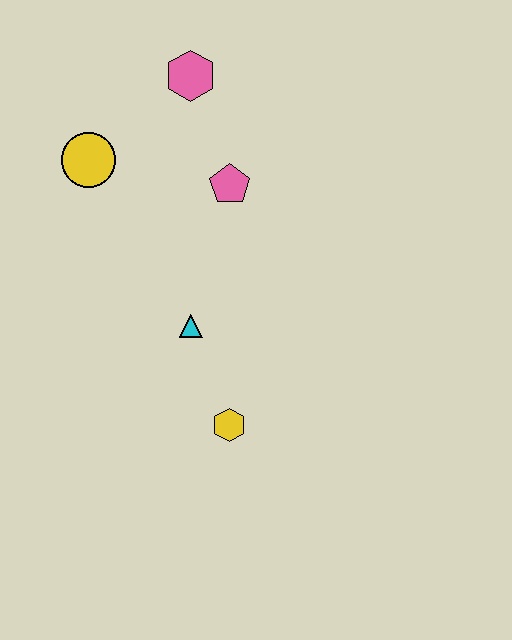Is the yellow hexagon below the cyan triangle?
Yes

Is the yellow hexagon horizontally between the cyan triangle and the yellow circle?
No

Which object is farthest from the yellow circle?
The yellow hexagon is farthest from the yellow circle.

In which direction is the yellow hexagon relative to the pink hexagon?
The yellow hexagon is below the pink hexagon.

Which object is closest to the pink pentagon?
The pink hexagon is closest to the pink pentagon.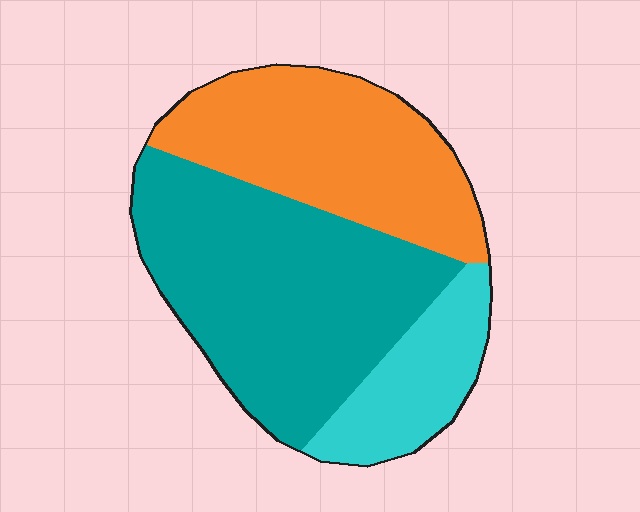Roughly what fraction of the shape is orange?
Orange covers roughly 35% of the shape.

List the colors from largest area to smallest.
From largest to smallest: teal, orange, cyan.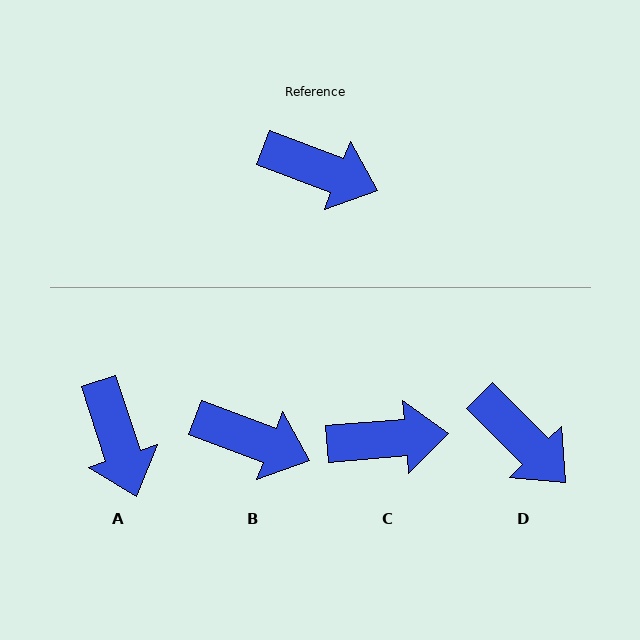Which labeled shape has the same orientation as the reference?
B.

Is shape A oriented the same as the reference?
No, it is off by about 51 degrees.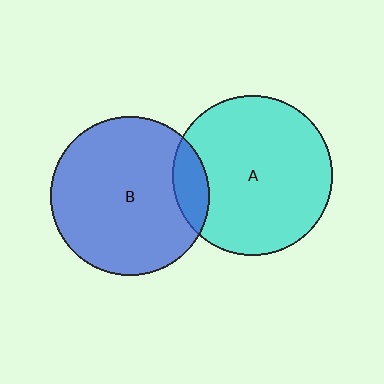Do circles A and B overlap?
Yes.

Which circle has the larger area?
Circle A (cyan).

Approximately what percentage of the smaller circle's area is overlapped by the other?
Approximately 10%.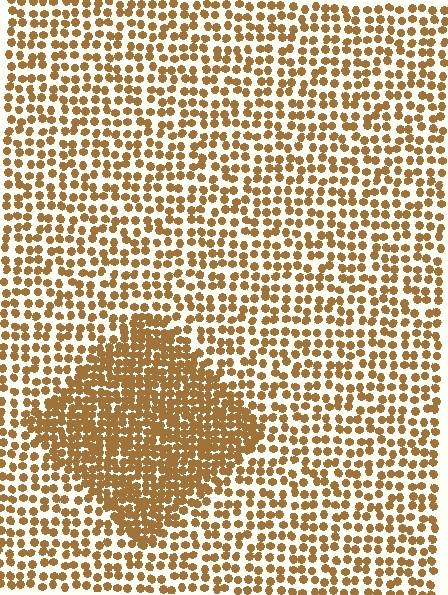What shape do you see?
I see a diamond.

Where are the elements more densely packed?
The elements are more densely packed inside the diamond boundary.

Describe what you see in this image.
The image contains small brown elements arranged at two different densities. A diamond-shaped region is visible where the elements are more densely packed than the surrounding area.